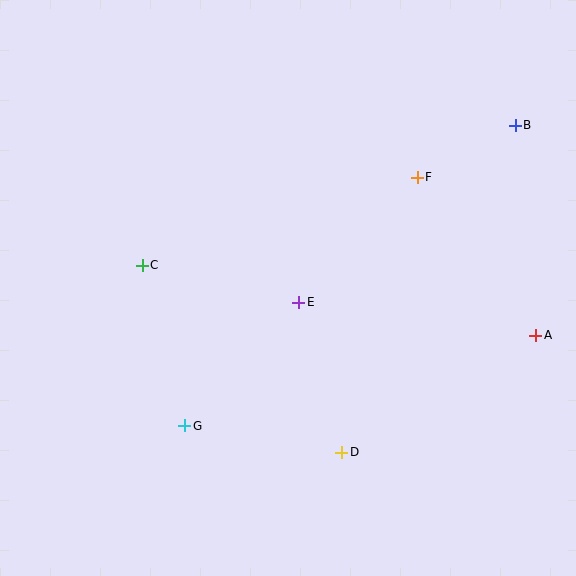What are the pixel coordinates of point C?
Point C is at (142, 265).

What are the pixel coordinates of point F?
Point F is at (417, 178).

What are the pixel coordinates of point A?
Point A is at (536, 335).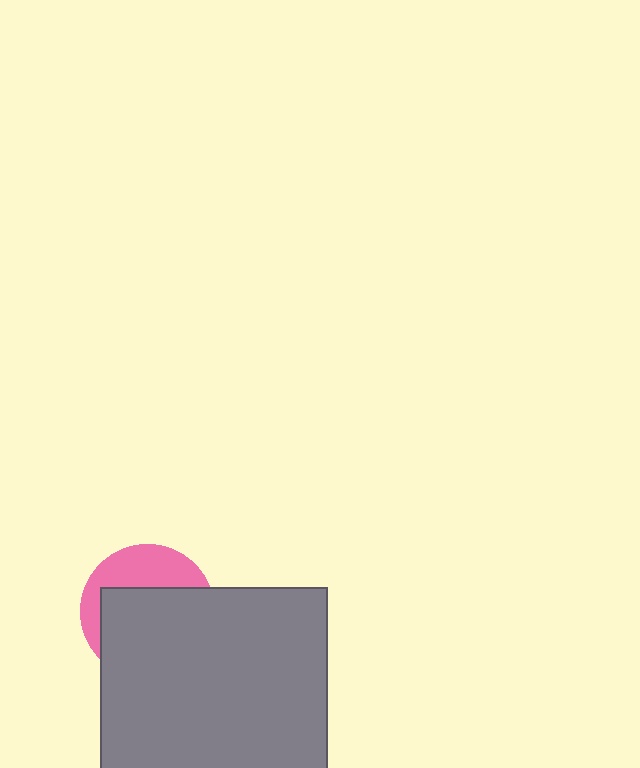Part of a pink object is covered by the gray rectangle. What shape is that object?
It is a circle.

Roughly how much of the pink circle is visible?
A small part of it is visible (roughly 35%).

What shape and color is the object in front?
The object in front is a gray rectangle.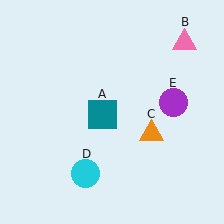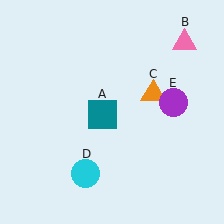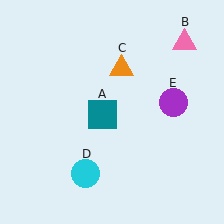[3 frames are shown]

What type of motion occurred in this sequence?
The orange triangle (object C) rotated counterclockwise around the center of the scene.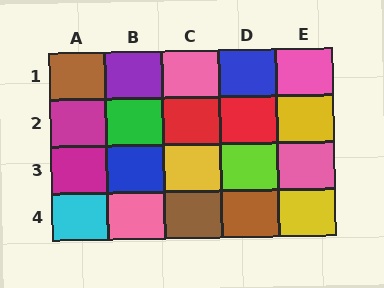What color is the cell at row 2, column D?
Red.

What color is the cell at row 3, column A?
Magenta.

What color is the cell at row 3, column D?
Lime.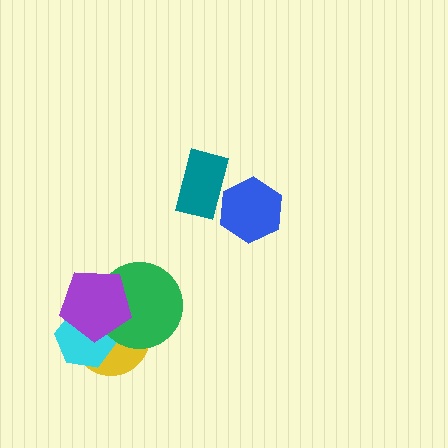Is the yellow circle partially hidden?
Yes, it is partially covered by another shape.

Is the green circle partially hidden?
Yes, it is partially covered by another shape.